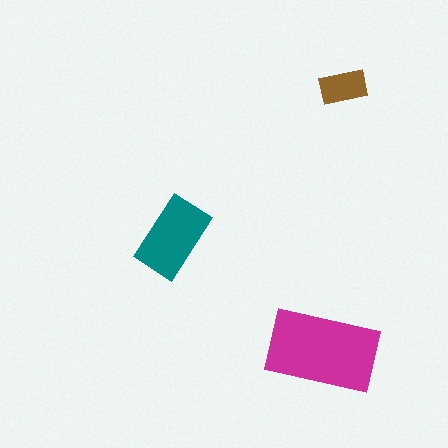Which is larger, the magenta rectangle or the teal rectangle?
The magenta one.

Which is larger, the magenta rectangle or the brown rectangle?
The magenta one.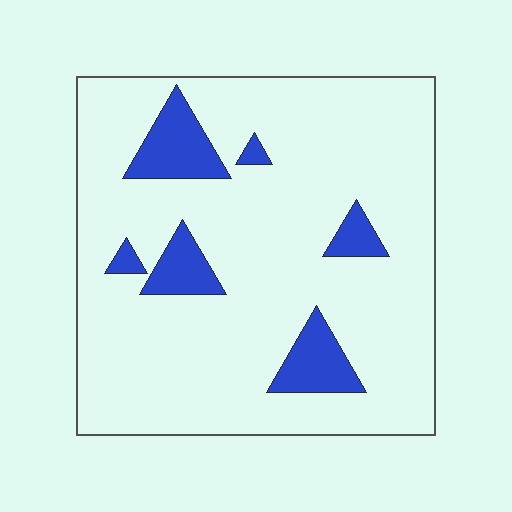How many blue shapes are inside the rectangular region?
6.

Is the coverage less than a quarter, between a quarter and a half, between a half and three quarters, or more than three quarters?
Less than a quarter.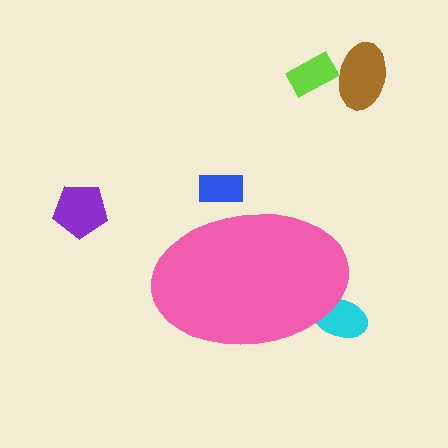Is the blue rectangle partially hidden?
Yes, the blue rectangle is partially hidden behind the pink ellipse.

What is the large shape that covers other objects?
A pink ellipse.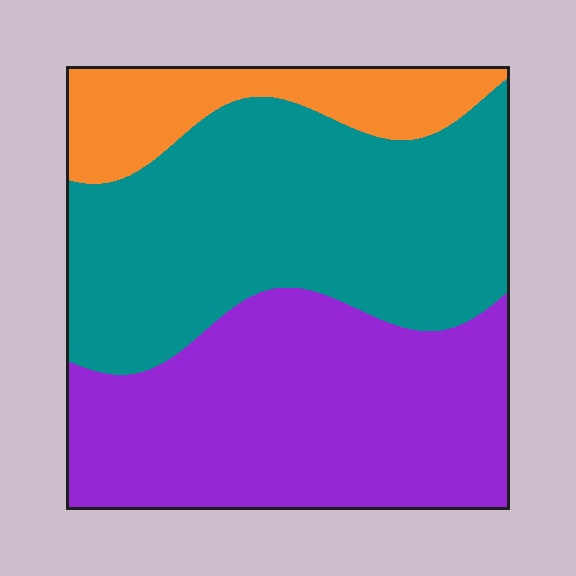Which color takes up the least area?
Orange, at roughly 15%.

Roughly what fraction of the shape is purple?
Purple covers 41% of the shape.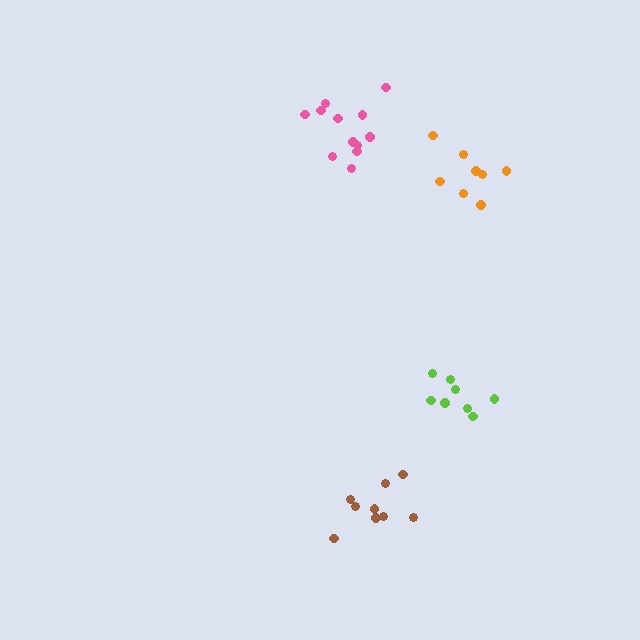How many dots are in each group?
Group 1: 9 dots, Group 2: 12 dots, Group 3: 8 dots, Group 4: 8 dots (37 total).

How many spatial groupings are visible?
There are 4 spatial groupings.